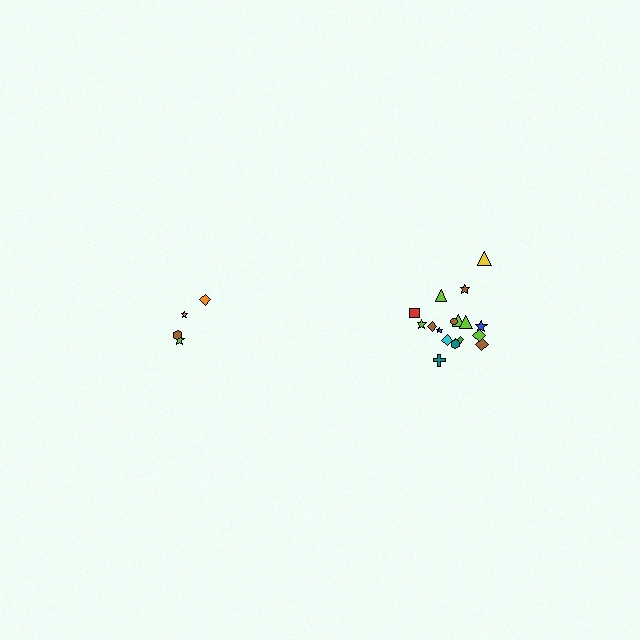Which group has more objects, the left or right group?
The right group.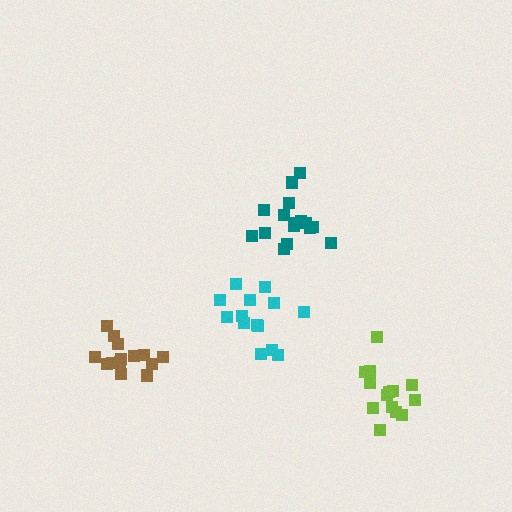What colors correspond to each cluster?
The clusters are colored: teal, cyan, lime, brown.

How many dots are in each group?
Group 1: 16 dots, Group 2: 14 dots, Group 3: 14 dots, Group 4: 14 dots (58 total).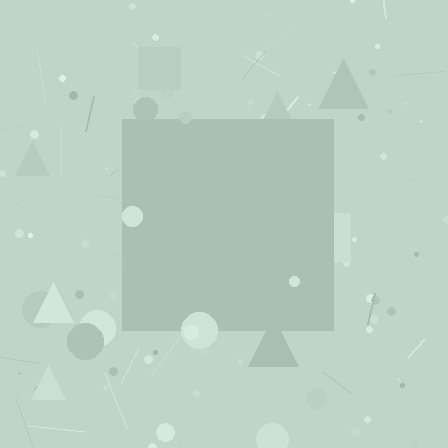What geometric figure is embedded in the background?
A square is embedded in the background.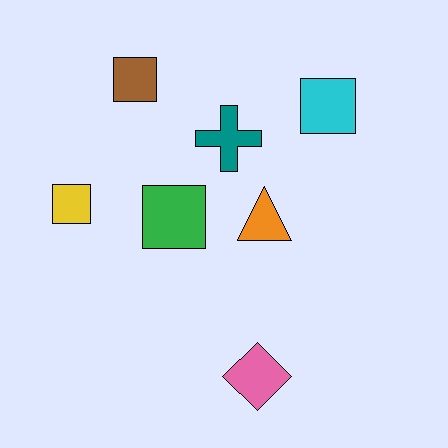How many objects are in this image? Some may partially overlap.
There are 7 objects.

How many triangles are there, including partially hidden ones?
There is 1 triangle.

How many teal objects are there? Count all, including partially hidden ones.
There is 1 teal object.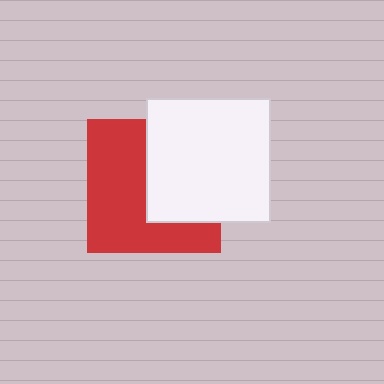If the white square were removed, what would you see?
You would see the complete red square.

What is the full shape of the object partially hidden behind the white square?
The partially hidden object is a red square.